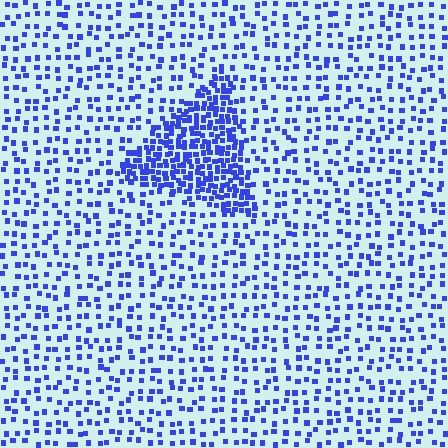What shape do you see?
I see a triangle.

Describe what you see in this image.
The image contains small blue elements arranged at two different densities. A triangle-shaped region is visible where the elements are more densely packed than the surrounding area.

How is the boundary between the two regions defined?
The boundary is defined by a change in element density (approximately 2.8x ratio). All elements are the same color, size, and shape.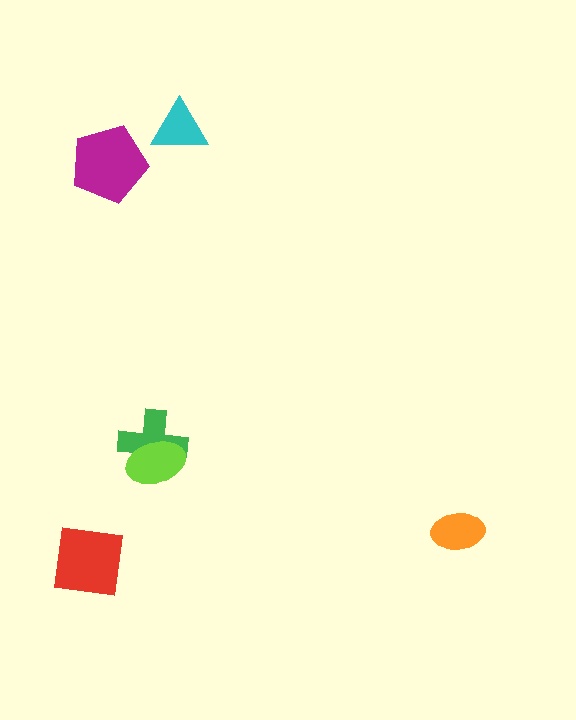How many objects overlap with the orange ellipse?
0 objects overlap with the orange ellipse.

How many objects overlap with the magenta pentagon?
0 objects overlap with the magenta pentagon.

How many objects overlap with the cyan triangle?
0 objects overlap with the cyan triangle.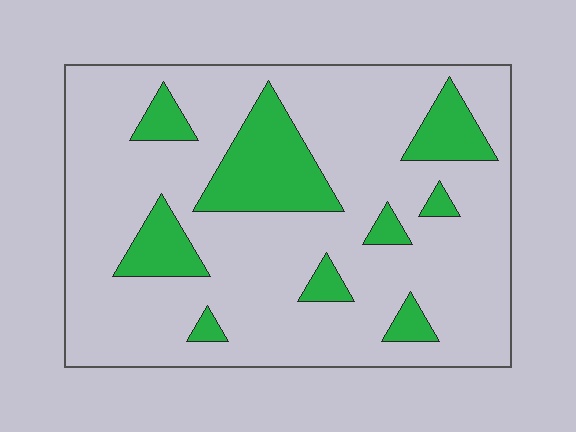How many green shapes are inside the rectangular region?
9.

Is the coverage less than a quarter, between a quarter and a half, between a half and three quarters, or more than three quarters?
Less than a quarter.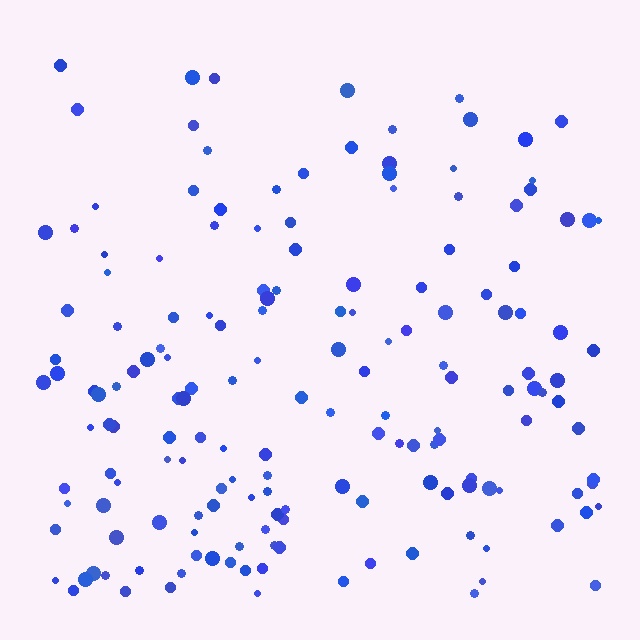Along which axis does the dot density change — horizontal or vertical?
Vertical.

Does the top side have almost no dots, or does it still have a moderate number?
Still a moderate number, just noticeably fewer than the bottom.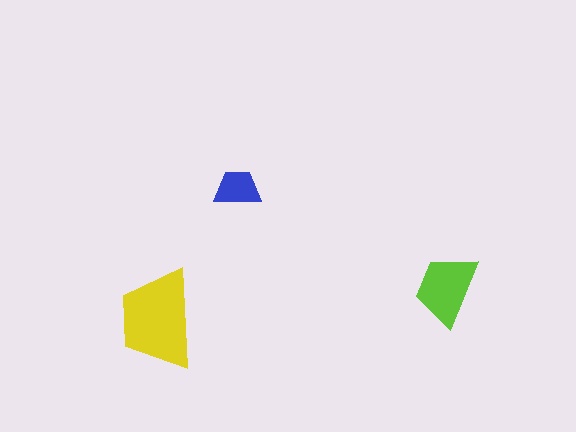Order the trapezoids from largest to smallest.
the yellow one, the lime one, the blue one.